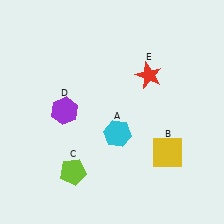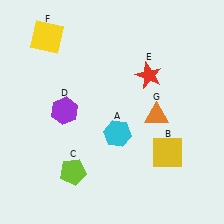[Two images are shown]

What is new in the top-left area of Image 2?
A yellow square (F) was added in the top-left area of Image 2.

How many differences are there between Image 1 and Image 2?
There are 2 differences between the two images.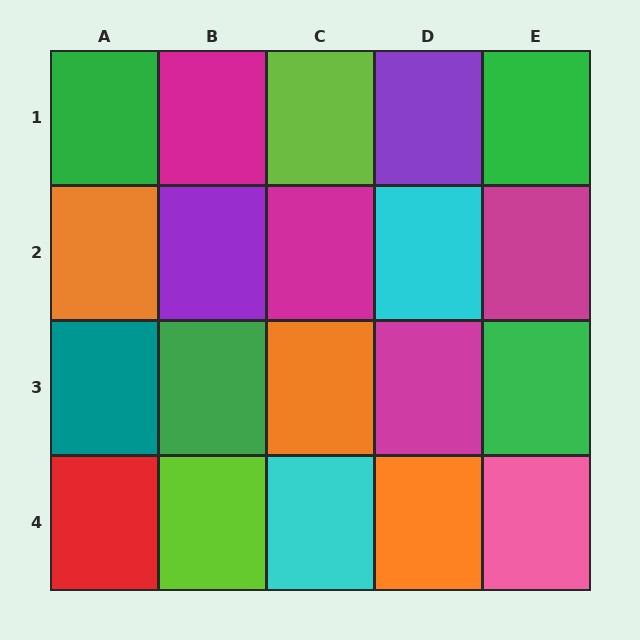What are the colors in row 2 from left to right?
Orange, purple, magenta, cyan, magenta.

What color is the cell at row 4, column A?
Red.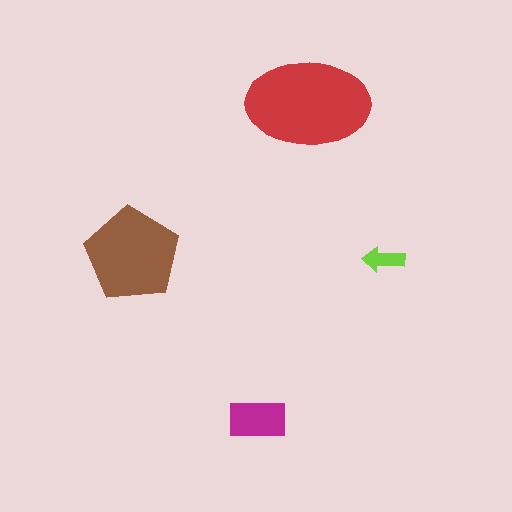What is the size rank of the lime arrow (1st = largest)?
4th.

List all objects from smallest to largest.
The lime arrow, the magenta rectangle, the brown pentagon, the red ellipse.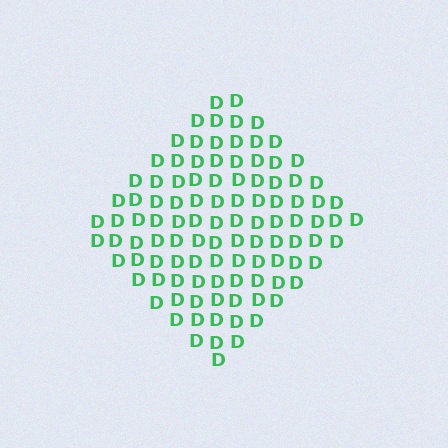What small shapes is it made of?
It is made of small letter D's.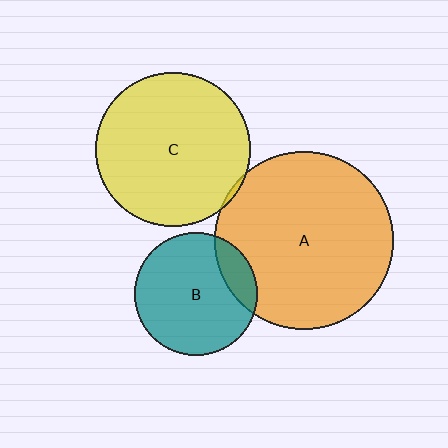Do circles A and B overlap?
Yes.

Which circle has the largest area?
Circle A (orange).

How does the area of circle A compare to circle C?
Approximately 1.3 times.